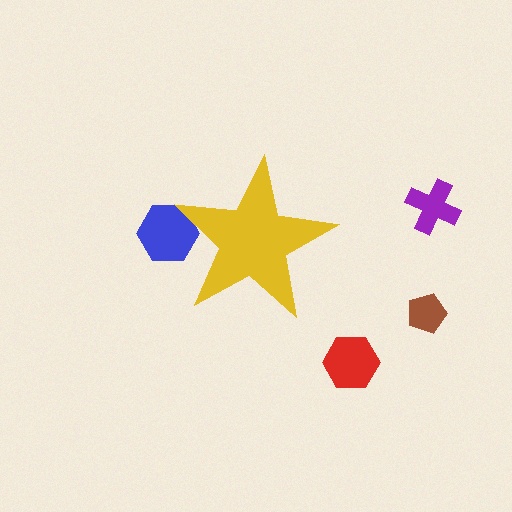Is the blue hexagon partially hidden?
Yes, the blue hexagon is partially hidden behind the yellow star.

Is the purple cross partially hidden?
No, the purple cross is fully visible.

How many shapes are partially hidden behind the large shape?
1 shape is partially hidden.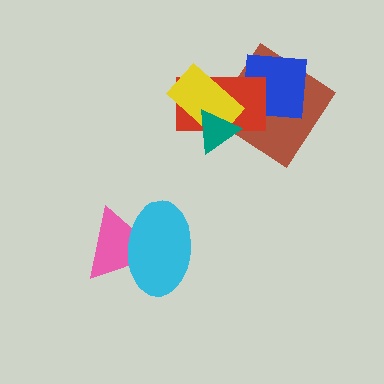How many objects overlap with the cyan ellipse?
1 object overlaps with the cyan ellipse.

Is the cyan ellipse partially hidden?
No, no other shape covers it.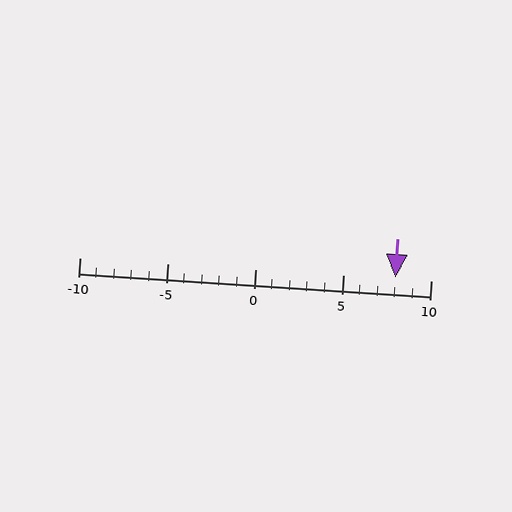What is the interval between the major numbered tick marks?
The major tick marks are spaced 5 units apart.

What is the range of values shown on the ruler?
The ruler shows values from -10 to 10.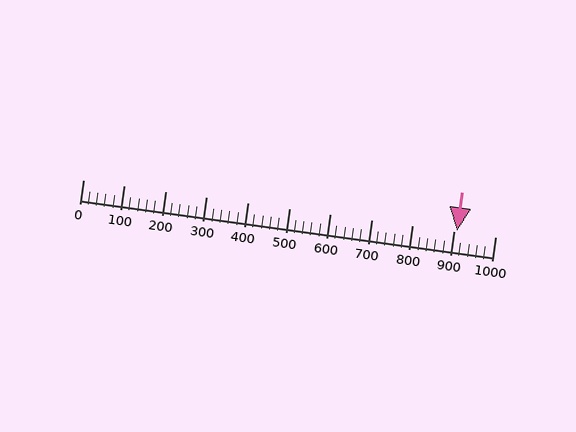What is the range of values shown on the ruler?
The ruler shows values from 0 to 1000.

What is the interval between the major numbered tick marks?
The major tick marks are spaced 100 units apart.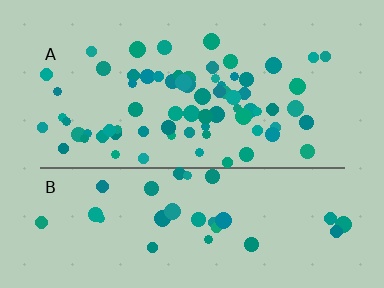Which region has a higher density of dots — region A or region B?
A (the top).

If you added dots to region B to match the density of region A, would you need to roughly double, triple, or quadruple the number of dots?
Approximately double.